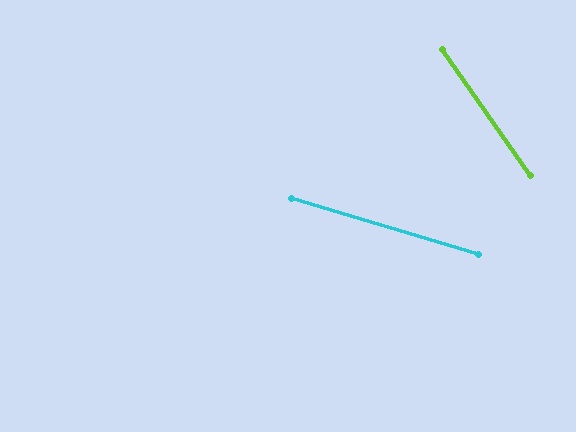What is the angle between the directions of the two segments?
Approximately 38 degrees.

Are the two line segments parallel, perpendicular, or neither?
Neither parallel nor perpendicular — they differ by about 38°.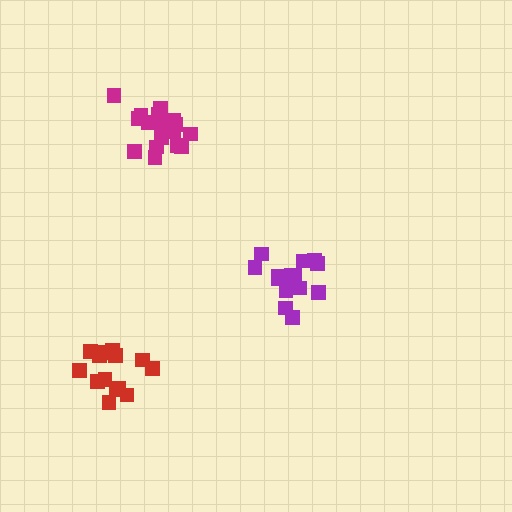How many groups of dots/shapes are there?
There are 3 groups.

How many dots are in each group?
Group 1: 15 dots, Group 2: 16 dots, Group 3: 18 dots (49 total).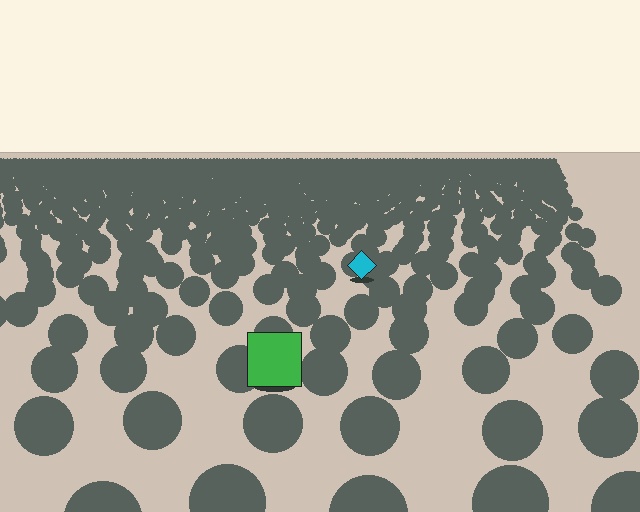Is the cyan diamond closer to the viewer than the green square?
No. The green square is closer — you can tell from the texture gradient: the ground texture is coarser near it.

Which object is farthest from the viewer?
The cyan diamond is farthest from the viewer. It appears smaller and the ground texture around it is denser.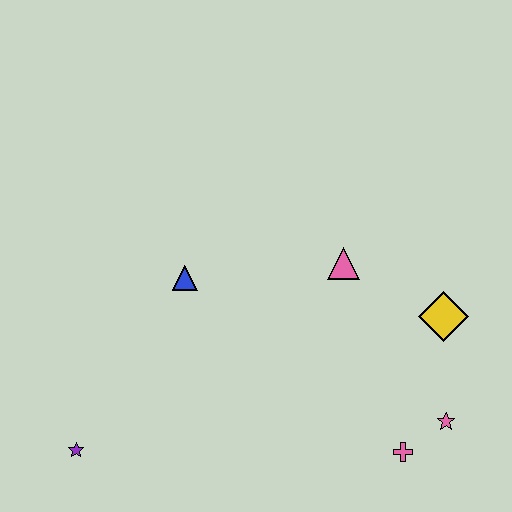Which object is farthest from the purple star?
The yellow diamond is farthest from the purple star.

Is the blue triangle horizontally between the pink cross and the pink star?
No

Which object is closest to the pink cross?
The pink star is closest to the pink cross.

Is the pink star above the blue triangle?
No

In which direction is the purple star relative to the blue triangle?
The purple star is below the blue triangle.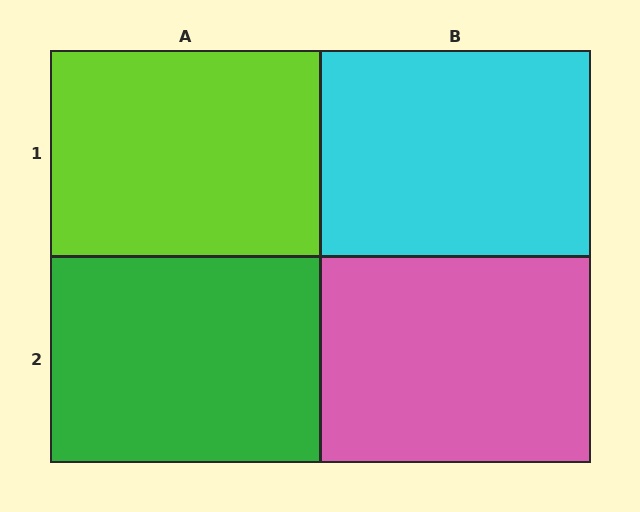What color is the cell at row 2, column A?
Green.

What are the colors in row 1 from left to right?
Lime, cyan.